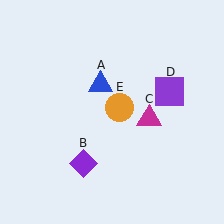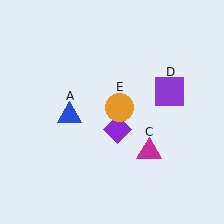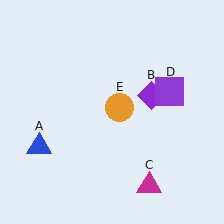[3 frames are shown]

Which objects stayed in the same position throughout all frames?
Purple square (object D) and orange circle (object E) remained stationary.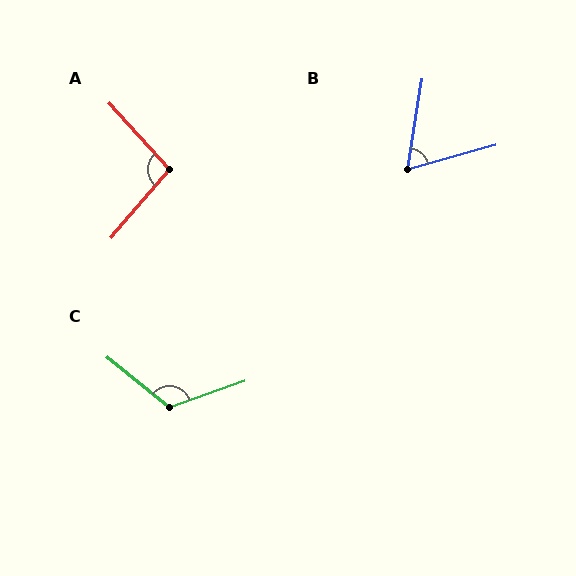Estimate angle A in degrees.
Approximately 97 degrees.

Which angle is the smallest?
B, at approximately 66 degrees.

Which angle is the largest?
C, at approximately 122 degrees.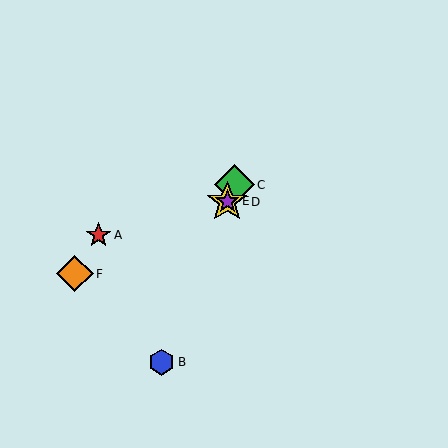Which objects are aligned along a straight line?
Objects B, C, D, E are aligned along a straight line.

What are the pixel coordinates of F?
Object F is at (75, 274).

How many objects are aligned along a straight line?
4 objects (B, C, D, E) are aligned along a straight line.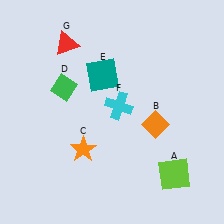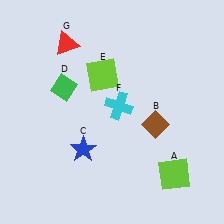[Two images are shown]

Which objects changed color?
B changed from orange to brown. C changed from orange to blue. E changed from teal to lime.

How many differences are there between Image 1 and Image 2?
There are 3 differences between the two images.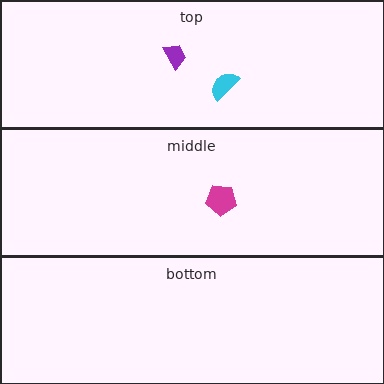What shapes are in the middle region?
The magenta pentagon.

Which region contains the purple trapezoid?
The top region.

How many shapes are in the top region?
2.